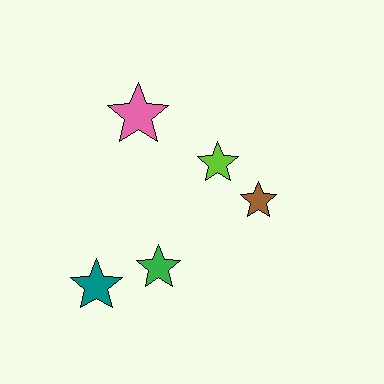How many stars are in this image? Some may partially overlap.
There are 5 stars.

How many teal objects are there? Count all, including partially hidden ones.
There is 1 teal object.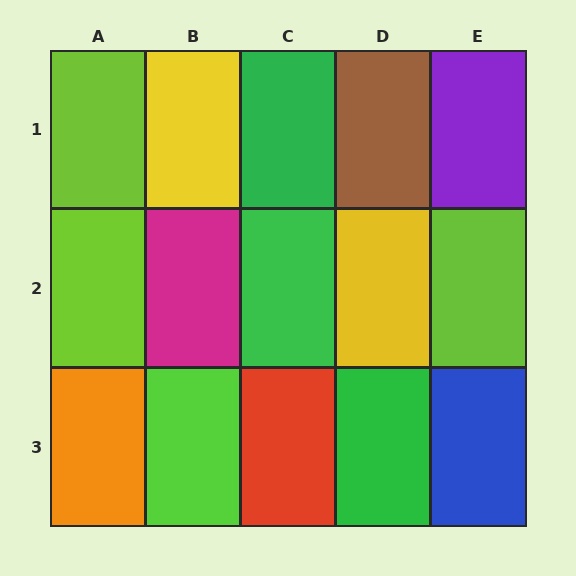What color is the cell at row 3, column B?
Lime.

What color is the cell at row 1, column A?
Lime.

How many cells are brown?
1 cell is brown.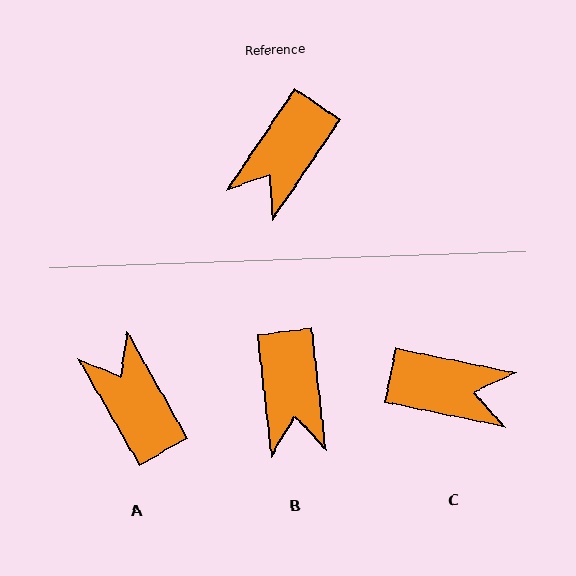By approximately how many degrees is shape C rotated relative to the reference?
Approximately 113 degrees counter-clockwise.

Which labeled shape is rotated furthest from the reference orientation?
A, about 116 degrees away.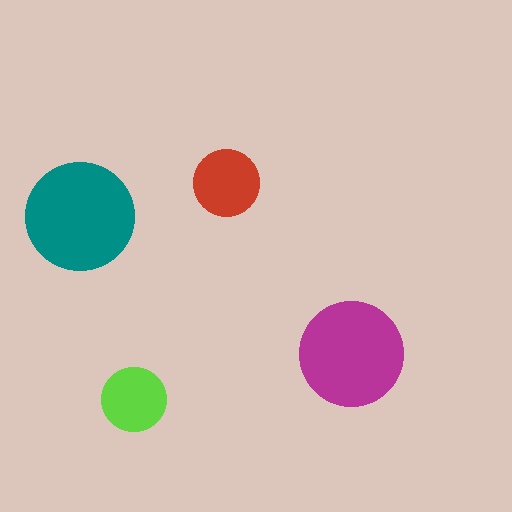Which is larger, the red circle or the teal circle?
The teal one.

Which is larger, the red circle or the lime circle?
The red one.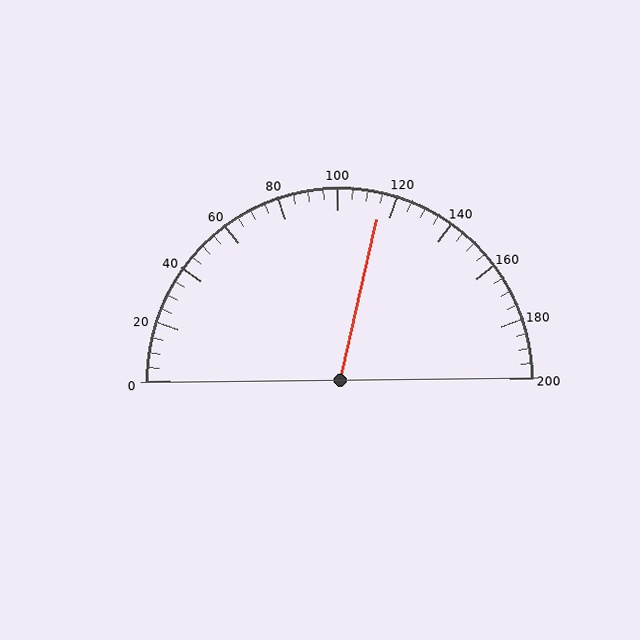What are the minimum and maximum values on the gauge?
The gauge ranges from 0 to 200.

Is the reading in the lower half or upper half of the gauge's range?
The reading is in the upper half of the range (0 to 200).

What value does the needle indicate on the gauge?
The needle indicates approximately 115.